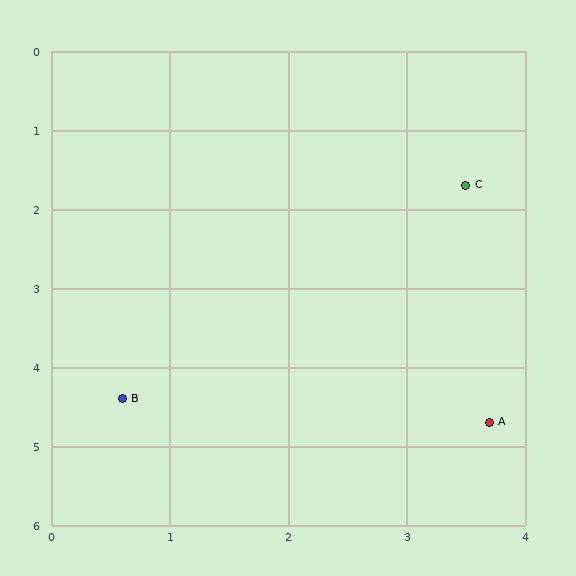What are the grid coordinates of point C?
Point C is at approximately (3.5, 1.7).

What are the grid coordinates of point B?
Point B is at approximately (0.6, 4.4).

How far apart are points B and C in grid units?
Points B and C are about 4.0 grid units apart.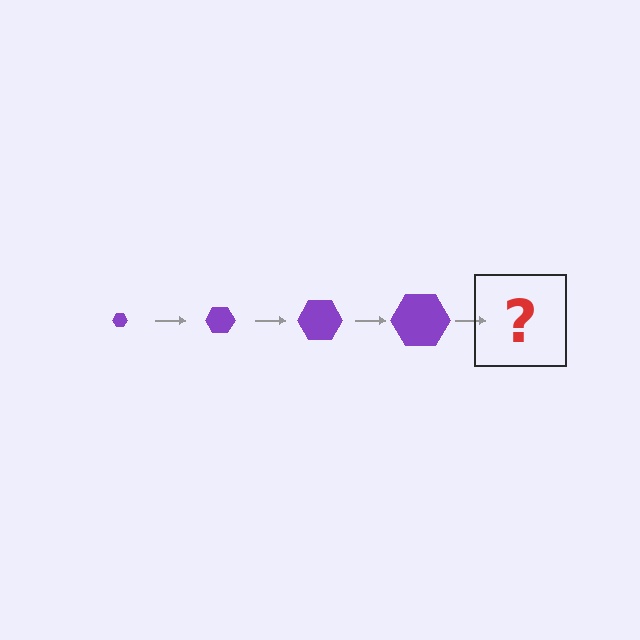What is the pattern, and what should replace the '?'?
The pattern is that the hexagon gets progressively larger each step. The '?' should be a purple hexagon, larger than the previous one.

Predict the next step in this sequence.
The next step is a purple hexagon, larger than the previous one.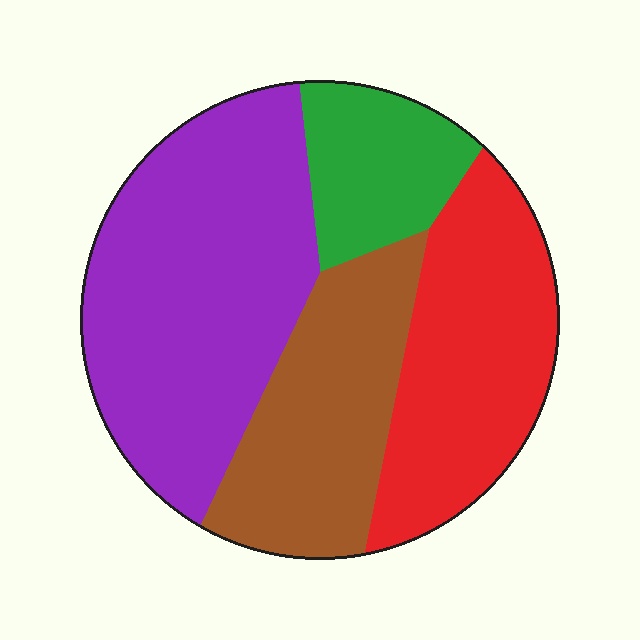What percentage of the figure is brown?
Brown covers about 25% of the figure.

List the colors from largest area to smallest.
From largest to smallest: purple, red, brown, green.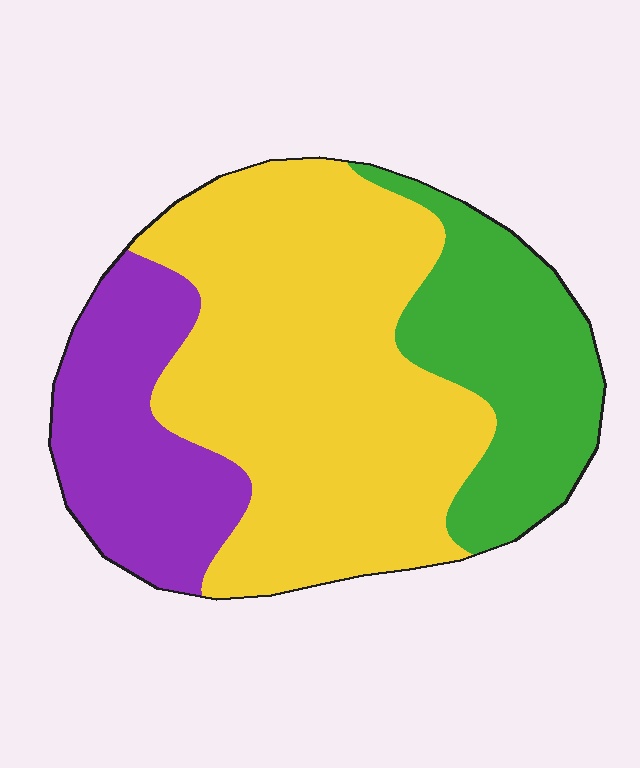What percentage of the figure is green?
Green covers 23% of the figure.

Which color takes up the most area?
Yellow, at roughly 55%.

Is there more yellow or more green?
Yellow.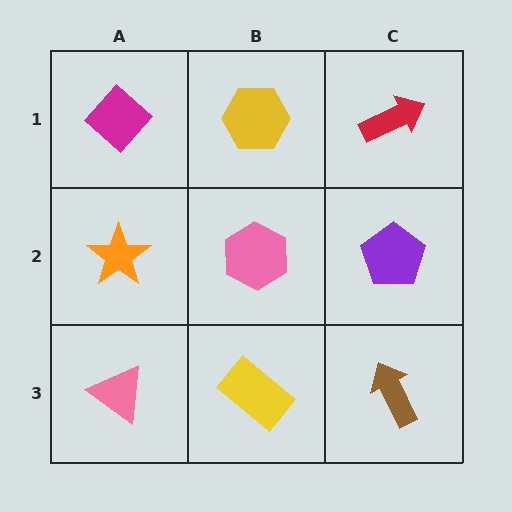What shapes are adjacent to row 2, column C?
A red arrow (row 1, column C), a brown arrow (row 3, column C), a pink hexagon (row 2, column B).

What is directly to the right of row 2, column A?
A pink hexagon.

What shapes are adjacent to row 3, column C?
A purple pentagon (row 2, column C), a yellow rectangle (row 3, column B).